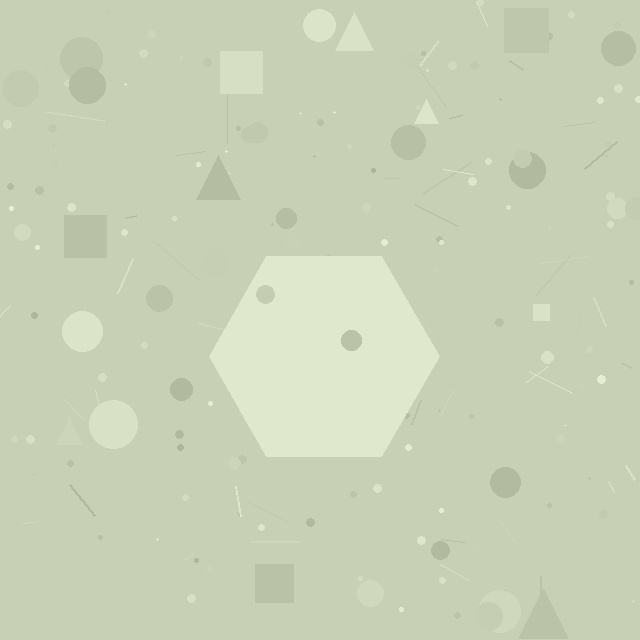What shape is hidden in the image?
A hexagon is hidden in the image.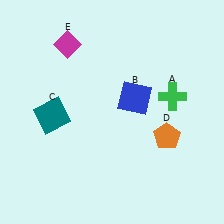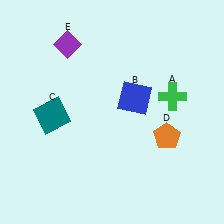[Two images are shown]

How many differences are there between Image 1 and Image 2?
There is 1 difference between the two images.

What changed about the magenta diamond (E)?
In Image 1, E is magenta. In Image 2, it changed to purple.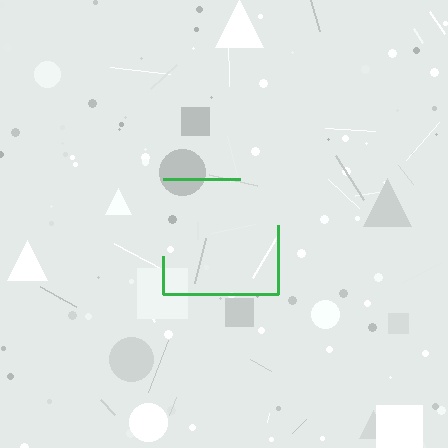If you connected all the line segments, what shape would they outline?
They would outline a square.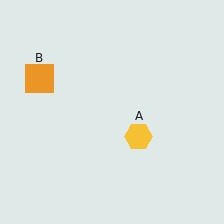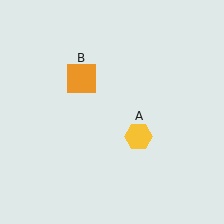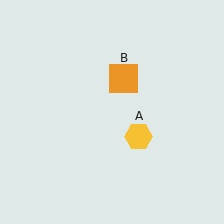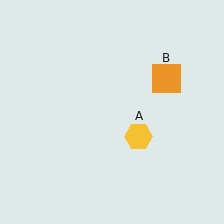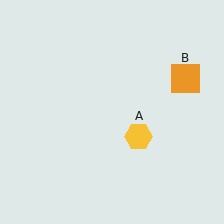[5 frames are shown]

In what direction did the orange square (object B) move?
The orange square (object B) moved right.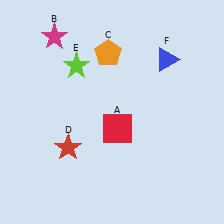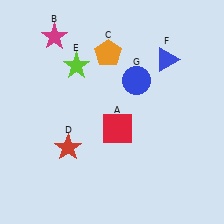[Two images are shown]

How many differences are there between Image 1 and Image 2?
There is 1 difference between the two images.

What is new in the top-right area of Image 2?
A blue circle (G) was added in the top-right area of Image 2.